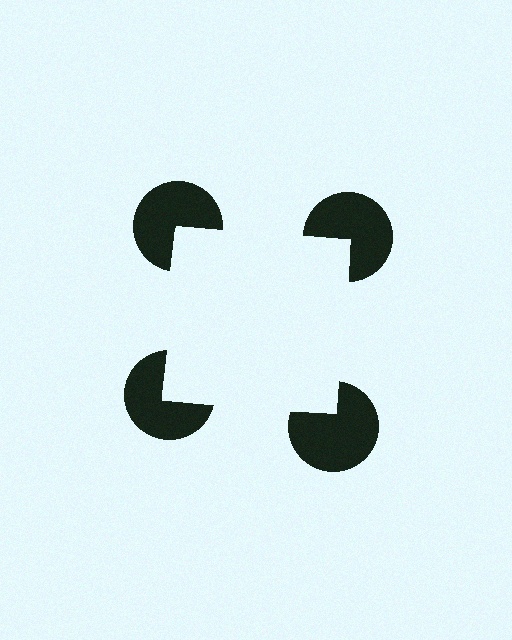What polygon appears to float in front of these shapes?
An illusory square — its edges are inferred from the aligned wedge cuts in the pac-man discs, not physically drawn.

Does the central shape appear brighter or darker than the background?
It typically appears slightly brighter than the background, even though no actual brightness change is drawn.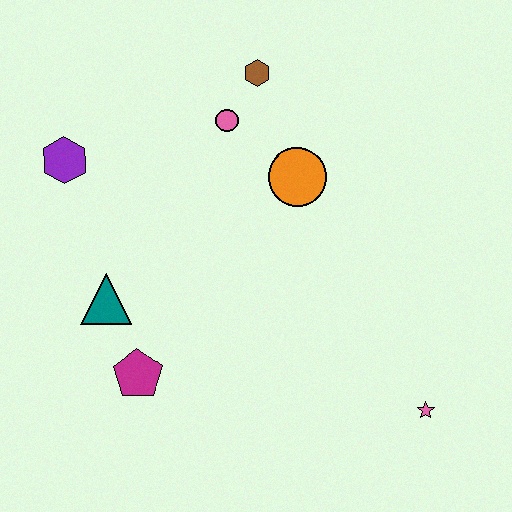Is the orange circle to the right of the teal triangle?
Yes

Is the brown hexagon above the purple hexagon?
Yes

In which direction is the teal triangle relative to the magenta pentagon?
The teal triangle is above the magenta pentagon.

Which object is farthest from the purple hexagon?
The pink star is farthest from the purple hexagon.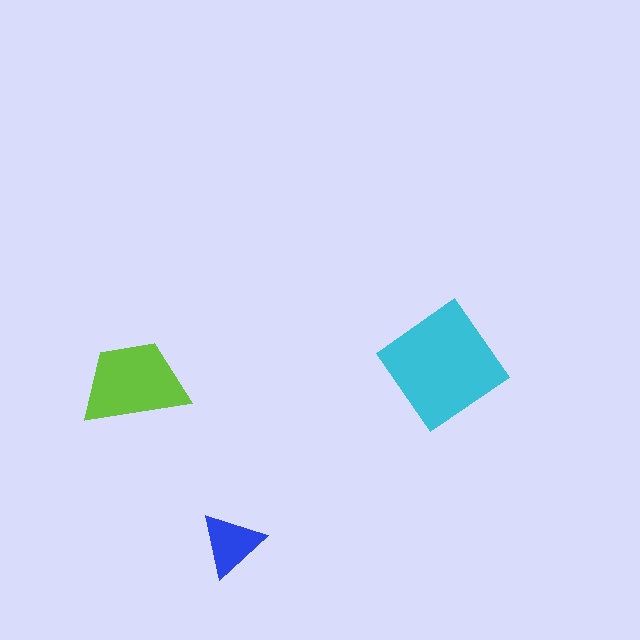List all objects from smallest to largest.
The blue triangle, the lime trapezoid, the cyan diamond.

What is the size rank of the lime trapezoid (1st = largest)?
2nd.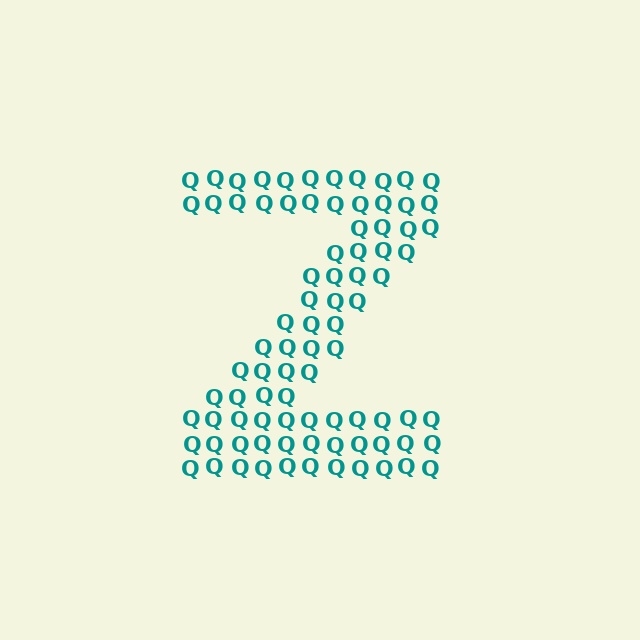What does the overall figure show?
The overall figure shows the letter Z.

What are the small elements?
The small elements are letter Q's.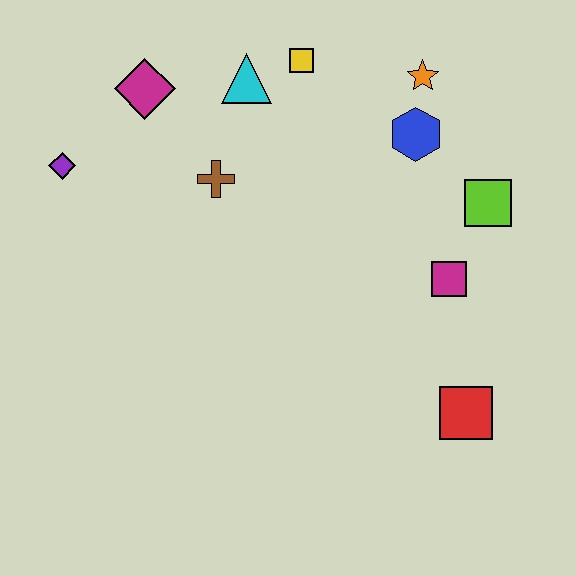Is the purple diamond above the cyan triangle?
No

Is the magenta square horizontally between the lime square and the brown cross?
Yes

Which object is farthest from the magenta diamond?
The red square is farthest from the magenta diamond.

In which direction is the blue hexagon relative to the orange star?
The blue hexagon is below the orange star.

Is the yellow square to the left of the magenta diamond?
No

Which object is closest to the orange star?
The blue hexagon is closest to the orange star.